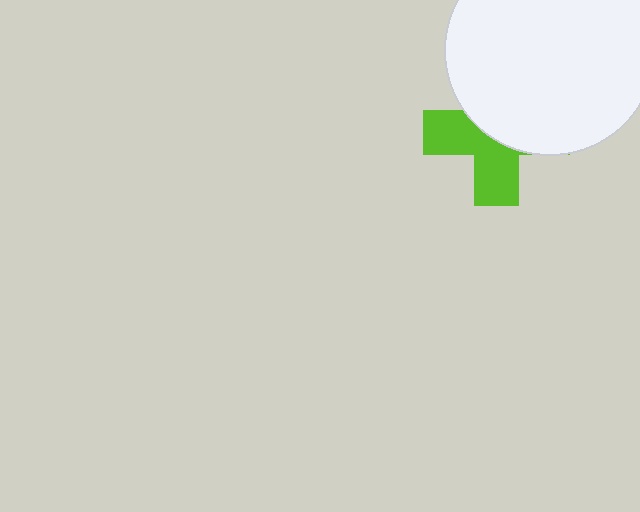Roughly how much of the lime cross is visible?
About half of it is visible (roughly 47%).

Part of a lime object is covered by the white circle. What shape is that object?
It is a cross.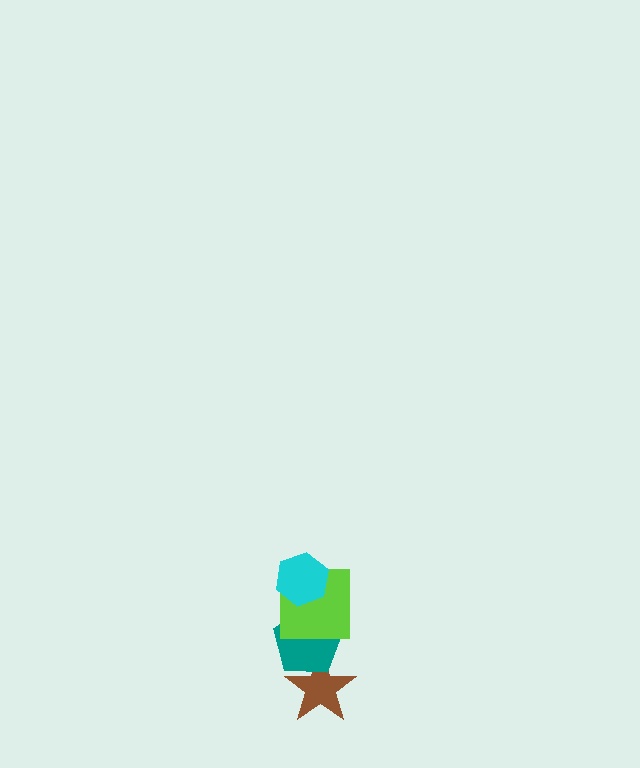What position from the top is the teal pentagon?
The teal pentagon is 3rd from the top.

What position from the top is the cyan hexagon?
The cyan hexagon is 1st from the top.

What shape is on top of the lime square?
The cyan hexagon is on top of the lime square.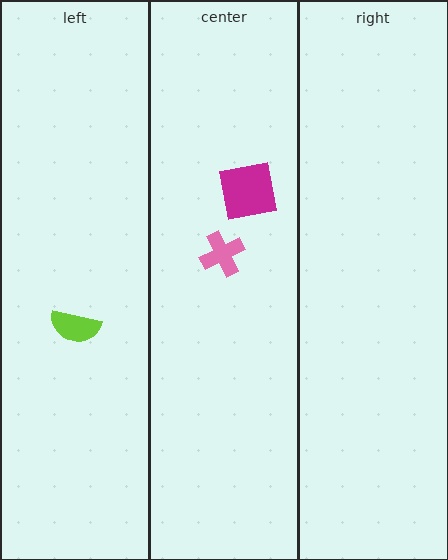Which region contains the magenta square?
The center region.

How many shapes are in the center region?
2.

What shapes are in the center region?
The magenta square, the pink cross.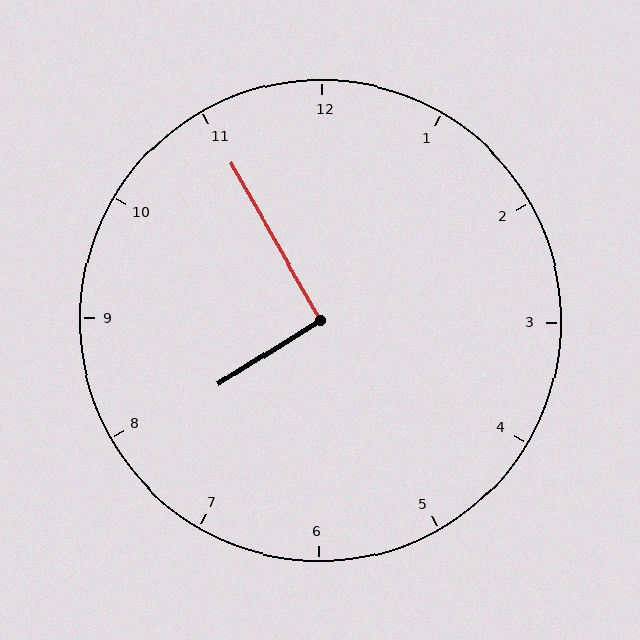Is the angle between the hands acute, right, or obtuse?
It is right.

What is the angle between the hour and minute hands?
Approximately 92 degrees.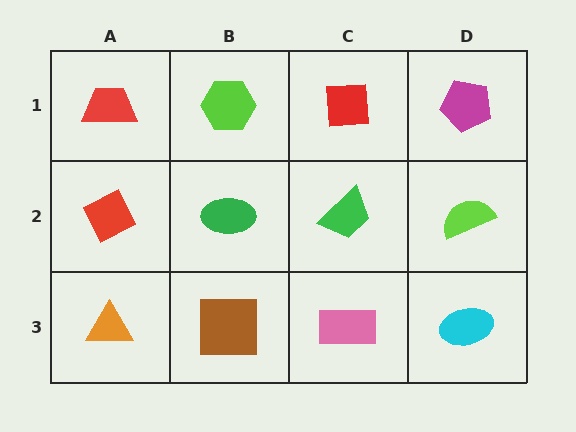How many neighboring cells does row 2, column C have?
4.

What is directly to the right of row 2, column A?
A green ellipse.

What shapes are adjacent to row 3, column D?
A lime semicircle (row 2, column D), a pink rectangle (row 3, column C).